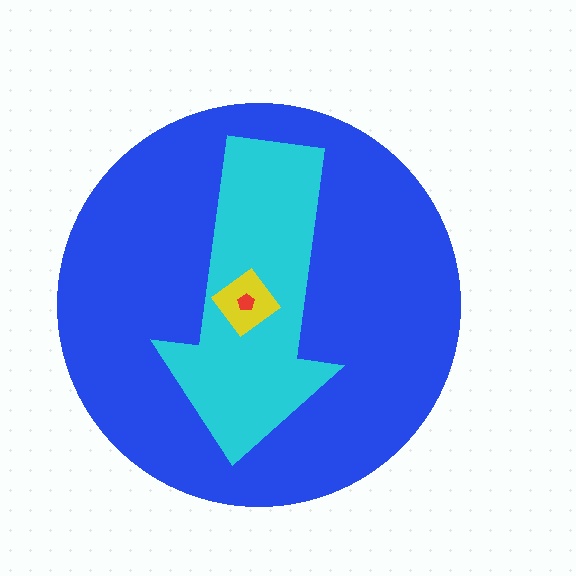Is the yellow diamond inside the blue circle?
Yes.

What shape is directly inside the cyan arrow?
The yellow diamond.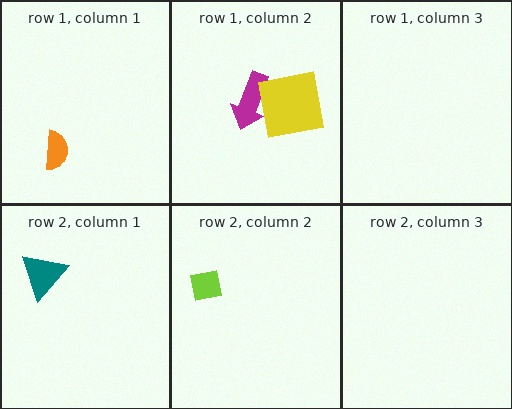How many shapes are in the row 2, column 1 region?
1.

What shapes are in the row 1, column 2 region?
The magenta arrow, the yellow square.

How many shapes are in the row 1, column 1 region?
1.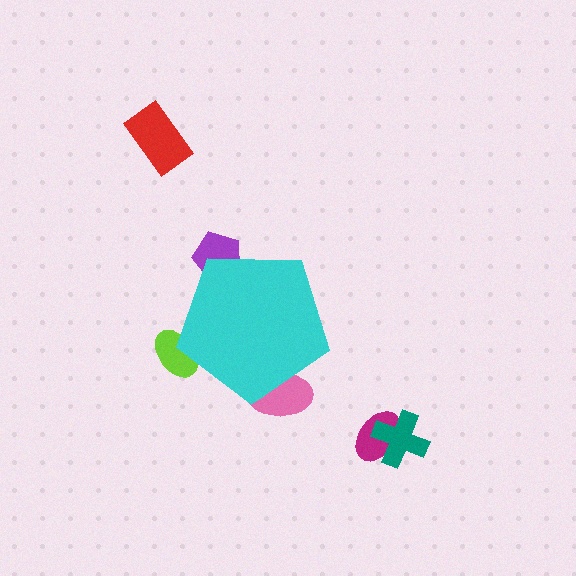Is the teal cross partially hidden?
No, the teal cross is fully visible.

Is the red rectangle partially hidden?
No, the red rectangle is fully visible.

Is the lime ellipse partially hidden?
Yes, the lime ellipse is partially hidden behind the cyan pentagon.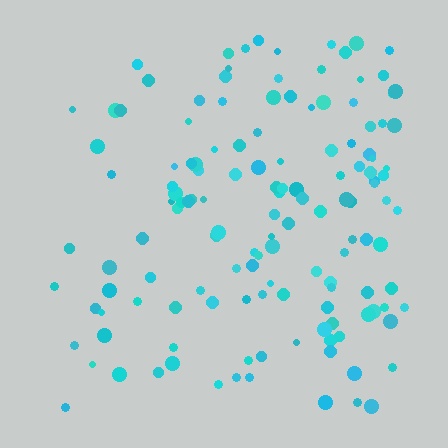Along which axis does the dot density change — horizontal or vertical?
Horizontal.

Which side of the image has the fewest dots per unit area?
The left.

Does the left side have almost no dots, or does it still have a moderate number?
Still a moderate number, just noticeably fewer than the right.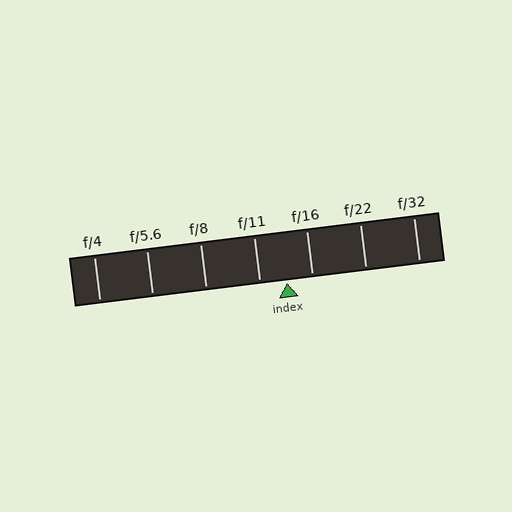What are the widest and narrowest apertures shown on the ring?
The widest aperture shown is f/4 and the narrowest is f/32.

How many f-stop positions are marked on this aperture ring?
There are 7 f-stop positions marked.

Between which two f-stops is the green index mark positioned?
The index mark is between f/11 and f/16.